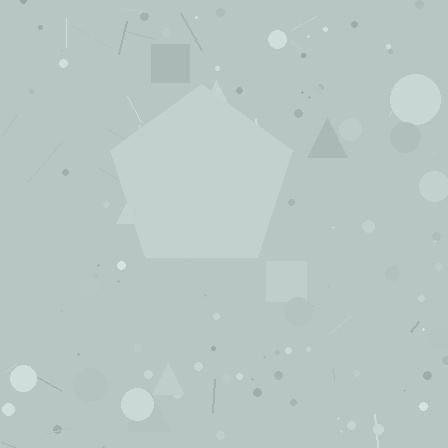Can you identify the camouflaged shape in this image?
The camouflaged shape is a pentagon.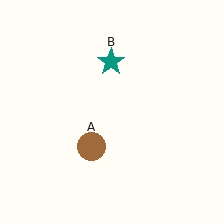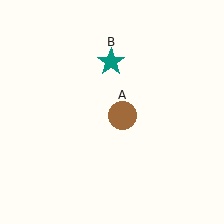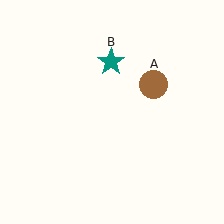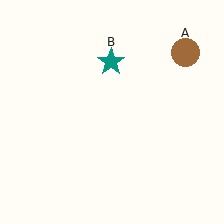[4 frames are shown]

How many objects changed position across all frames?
1 object changed position: brown circle (object A).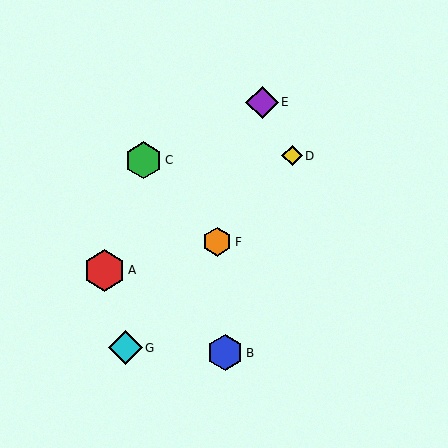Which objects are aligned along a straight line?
Objects D, F, G are aligned along a straight line.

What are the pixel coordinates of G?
Object G is at (125, 348).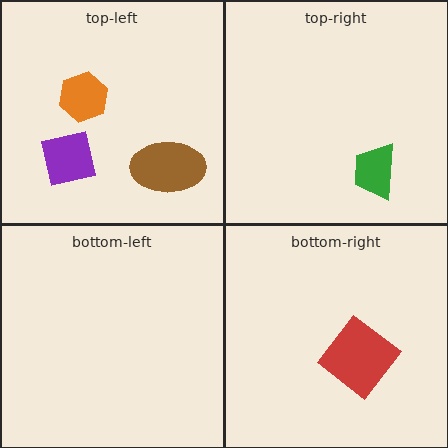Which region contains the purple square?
The top-left region.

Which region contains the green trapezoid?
The top-right region.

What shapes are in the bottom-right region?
The red diamond.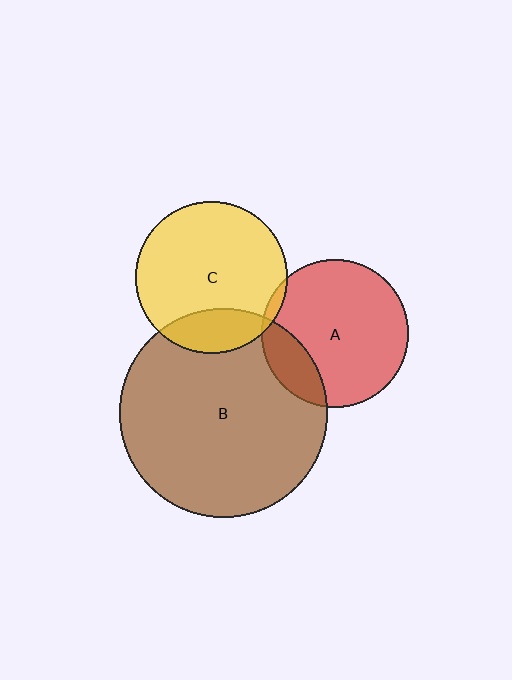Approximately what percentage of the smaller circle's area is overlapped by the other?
Approximately 20%.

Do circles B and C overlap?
Yes.